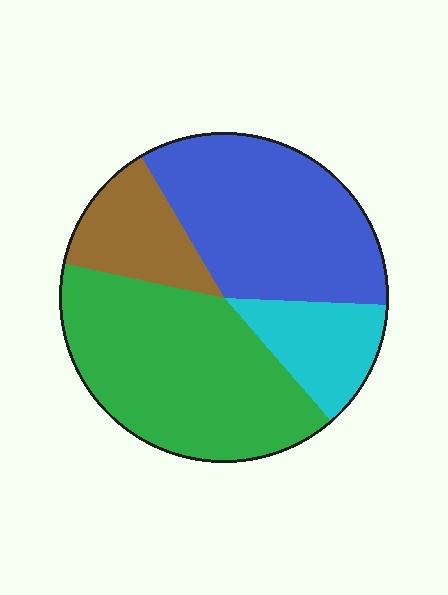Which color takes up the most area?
Green, at roughly 40%.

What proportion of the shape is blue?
Blue covers around 35% of the shape.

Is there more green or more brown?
Green.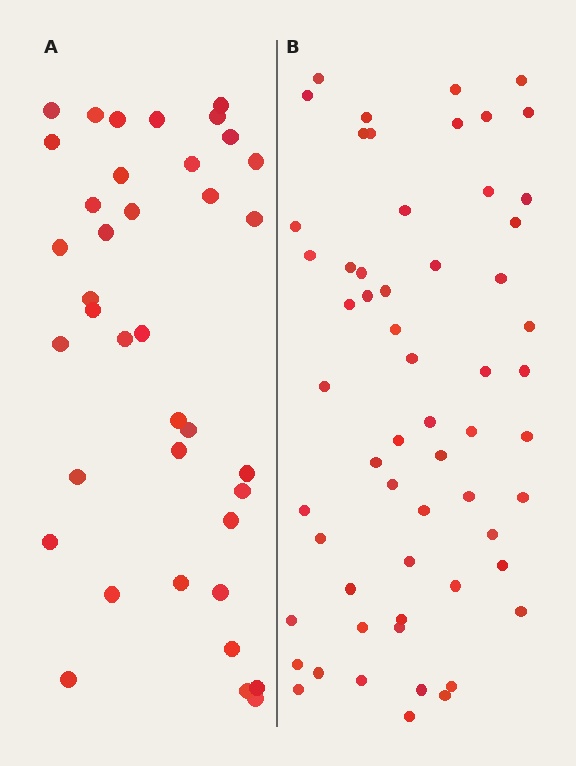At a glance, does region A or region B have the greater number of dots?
Region B (the right region) has more dots.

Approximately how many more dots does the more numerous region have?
Region B has approximately 20 more dots than region A.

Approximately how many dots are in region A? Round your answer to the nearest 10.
About 40 dots. (The exact count is 38, which rounds to 40.)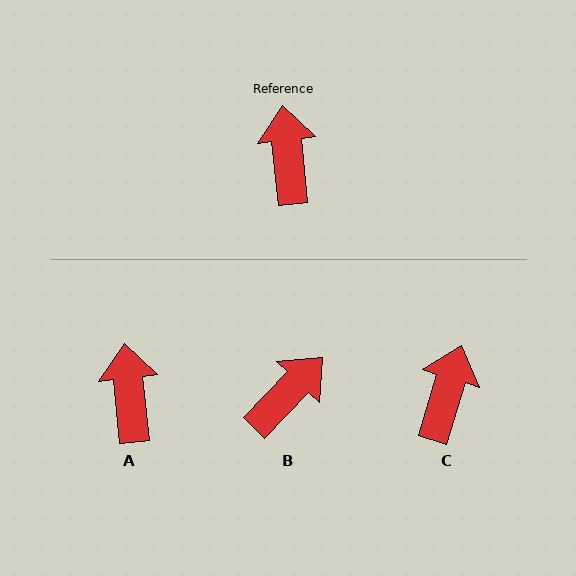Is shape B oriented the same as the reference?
No, it is off by about 50 degrees.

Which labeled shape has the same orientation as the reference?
A.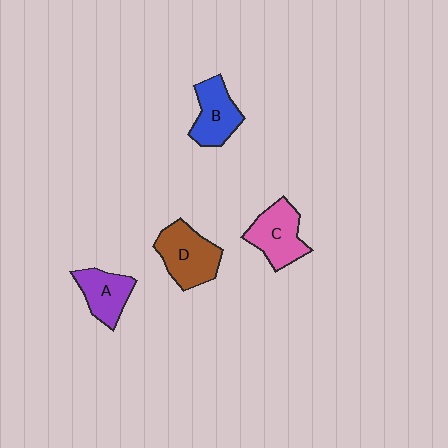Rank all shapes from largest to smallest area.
From largest to smallest: D (brown), C (pink), B (blue), A (purple).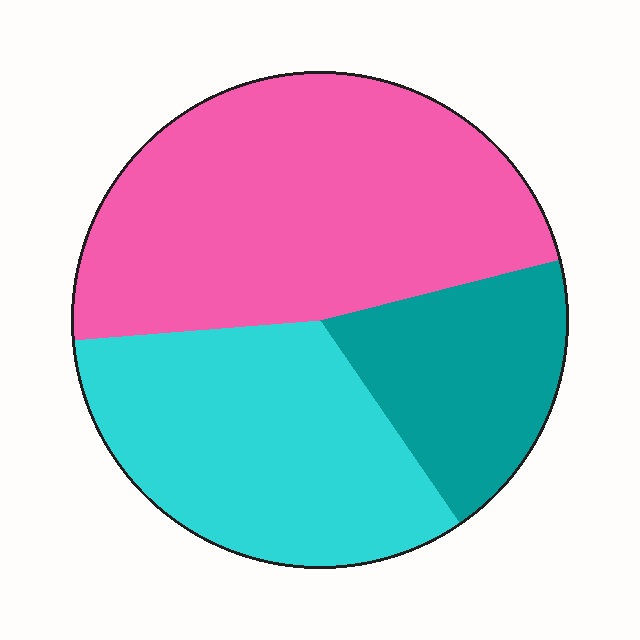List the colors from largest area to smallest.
From largest to smallest: pink, cyan, teal.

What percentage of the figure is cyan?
Cyan covers about 35% of the figure.